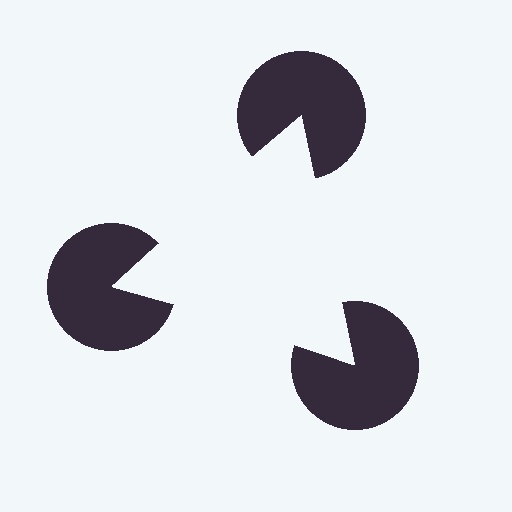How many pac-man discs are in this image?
There are 3 — one at each vertex of the illusory triangle.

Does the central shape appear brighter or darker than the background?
It typically appears slightly brighter than the background, even though no actual brightness change is drawn.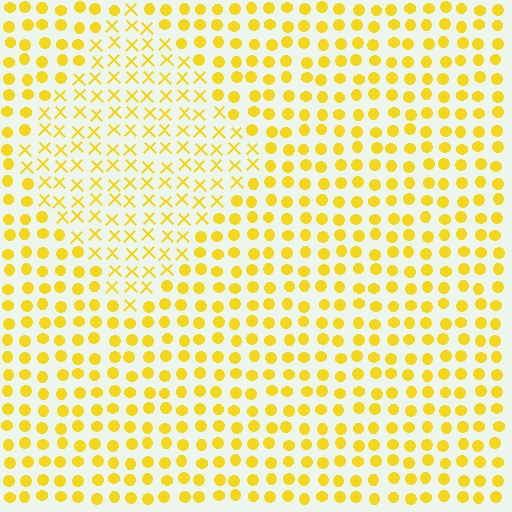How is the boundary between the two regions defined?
The boundary is defined by a change in element shape: X marks inside vs. circles outside. All elements share the same color and spacing.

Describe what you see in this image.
The image is filled with small yellow elements arranged in a uniform grid. A diamond-shaped region contains X marks, while the surrounding area contains circles. The boundary is defined purely by the change in element shape.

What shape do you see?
I see a diamond.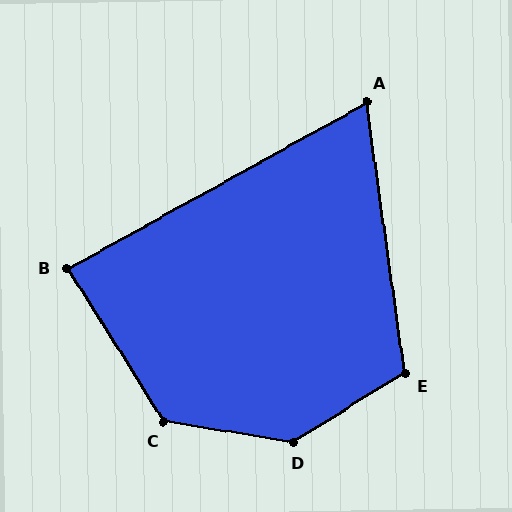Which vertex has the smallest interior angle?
A, at approximately 69 degrees.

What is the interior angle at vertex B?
Approximately 87 degrees (approximately right).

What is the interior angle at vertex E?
Approximately 113 degrees (obtuse).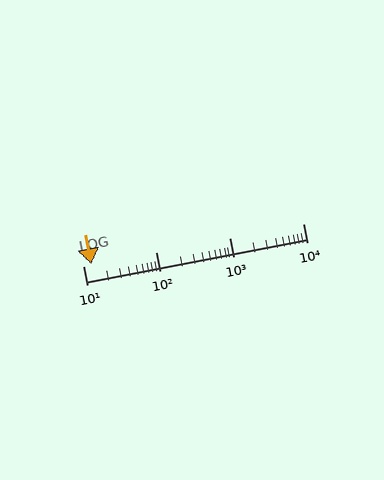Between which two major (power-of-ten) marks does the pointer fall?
The pointer is between 10 and 100.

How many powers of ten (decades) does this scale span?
The scale spans 3 decades, from 10 to 10000.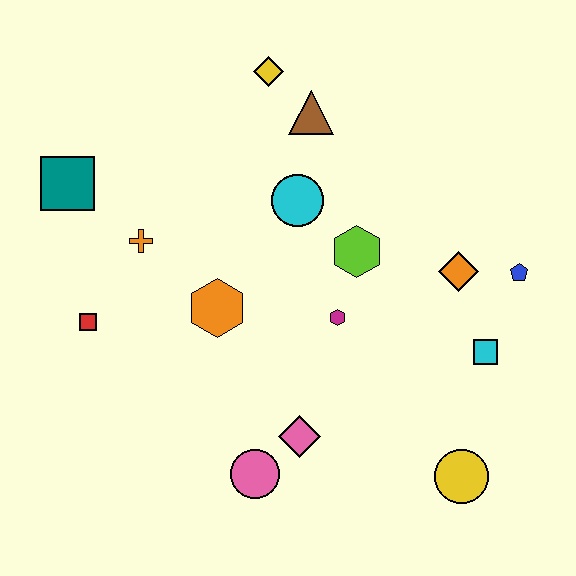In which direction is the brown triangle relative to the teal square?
The brown triangle is to the right of the teal square.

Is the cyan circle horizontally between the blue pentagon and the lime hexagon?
No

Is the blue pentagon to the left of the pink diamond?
No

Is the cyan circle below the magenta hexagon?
No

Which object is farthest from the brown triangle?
The yellow circle is farthest from the brown triangle.